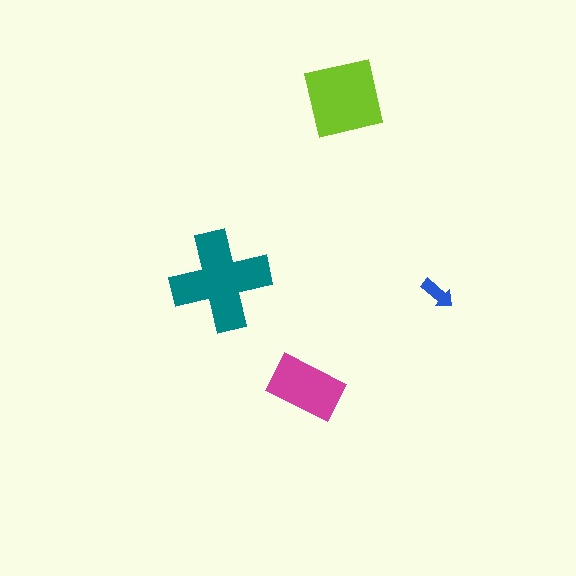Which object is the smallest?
The blue arrow.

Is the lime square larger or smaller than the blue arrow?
Larger.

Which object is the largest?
The teal cross.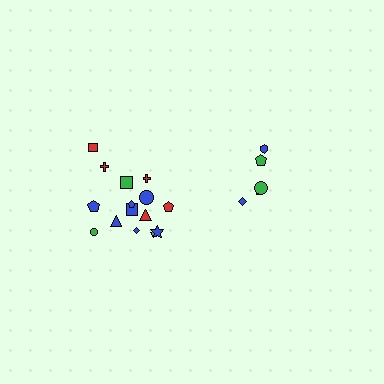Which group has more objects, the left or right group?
The left group.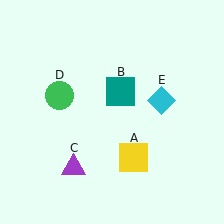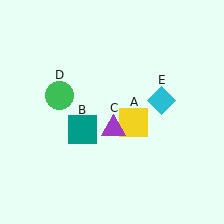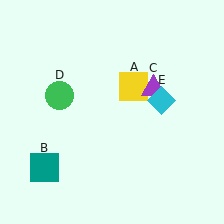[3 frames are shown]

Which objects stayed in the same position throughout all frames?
Green circle (object D) and cyan diamond (object E) remained stationary.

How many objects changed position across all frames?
3 objects changed position: yellow square (object A), teal square (object B), purple triangle (object C).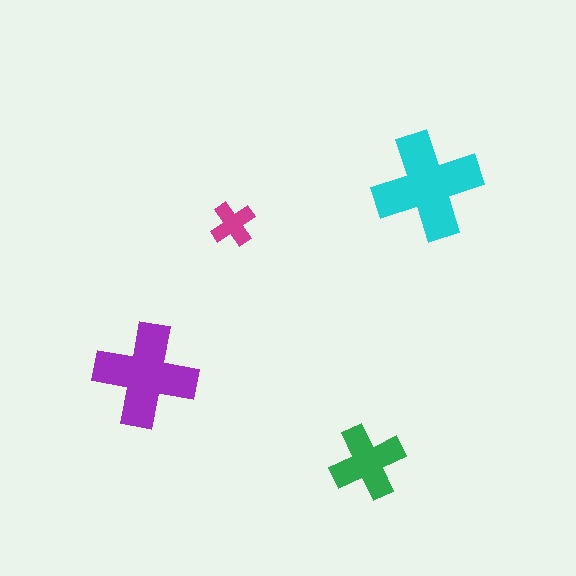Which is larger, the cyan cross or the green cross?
The cyan one.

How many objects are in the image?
There are 4 objects in the image.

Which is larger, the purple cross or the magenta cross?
The purple one.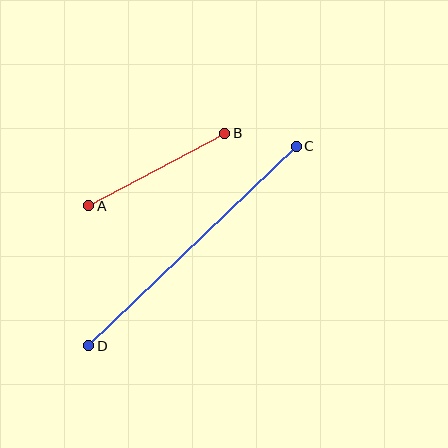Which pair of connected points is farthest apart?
Points C and D are farthest apart.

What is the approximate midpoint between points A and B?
The midpoint is at approximately (157, 169) pixels.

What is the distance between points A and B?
The distance is approximately 154 pixels.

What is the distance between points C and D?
The distance is approximately 288 pixels.